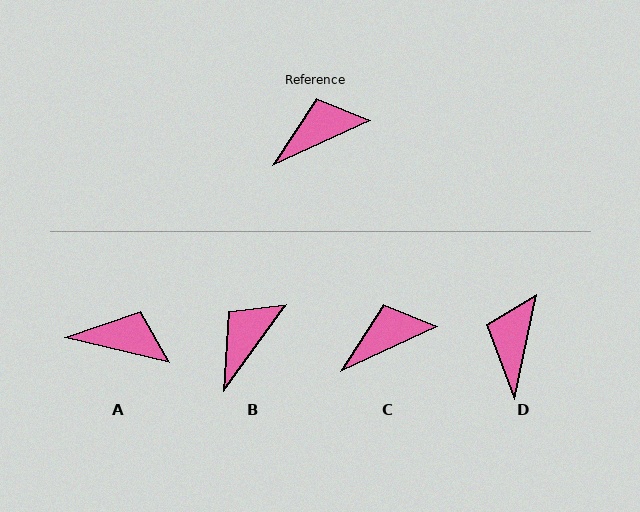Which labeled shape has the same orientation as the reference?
C.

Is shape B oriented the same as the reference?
No, it is off by about 29 degrees.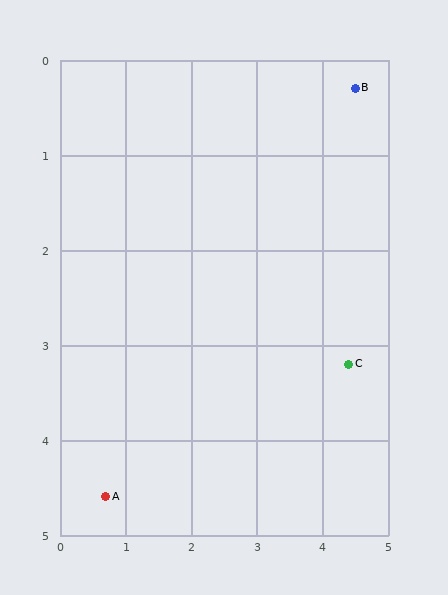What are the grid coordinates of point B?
Point B is at approximately (4.5, 0.3).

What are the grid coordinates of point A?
Point A is at approximately (0.7, 4.6).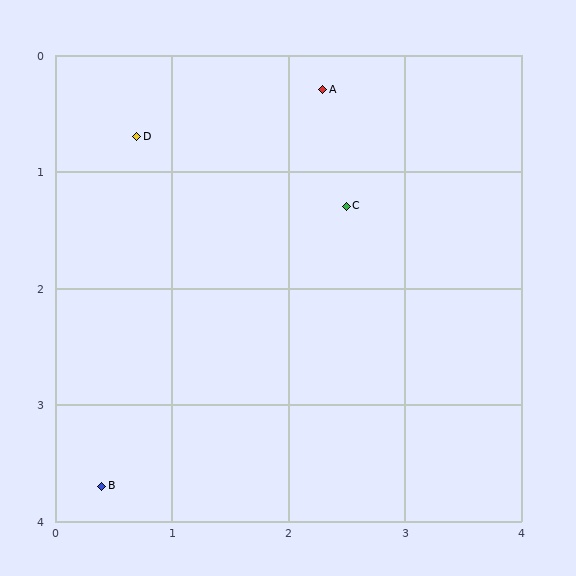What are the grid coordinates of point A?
Point A is at approximately (2.3, 0.3).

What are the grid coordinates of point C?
Point C is at approximately (2.5, 1.3).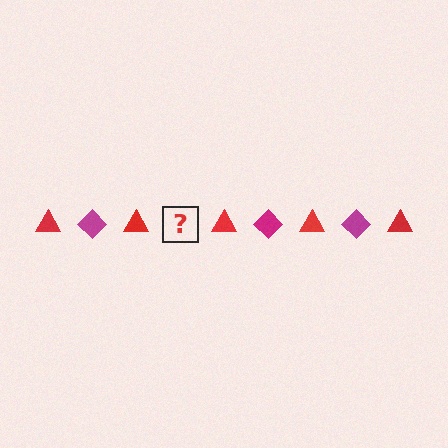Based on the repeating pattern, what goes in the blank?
The blank should be a magenta diamond.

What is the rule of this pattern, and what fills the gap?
The rule is that the pattern alternates between red triangle and magenta diamond. The gap should be filled with a magenta diamond.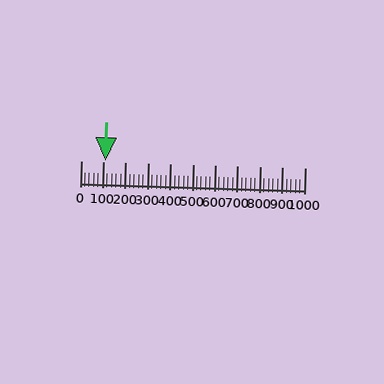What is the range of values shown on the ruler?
The ruler shows values from 0 to 1000.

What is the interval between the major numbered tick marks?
The major tick marks are spaced 100 units apart.